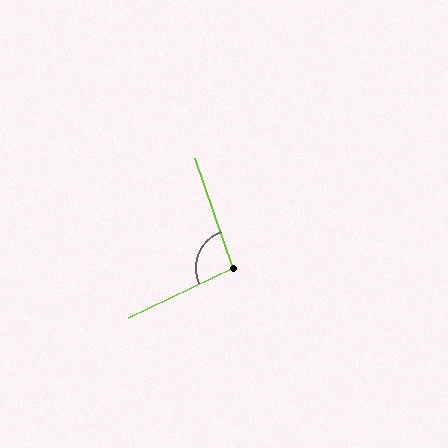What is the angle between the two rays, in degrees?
Approximately 96 degrees.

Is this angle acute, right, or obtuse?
It is obtuse.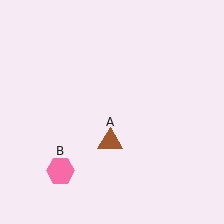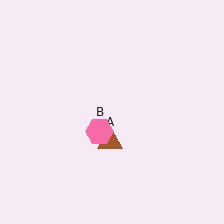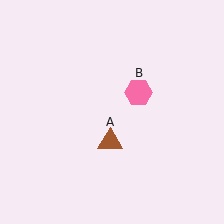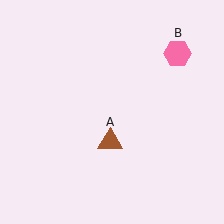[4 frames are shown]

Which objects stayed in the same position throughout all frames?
Brown triangle (object A) remained stationary.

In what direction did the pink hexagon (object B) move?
The pink hexagon (object B) moved up and to the right.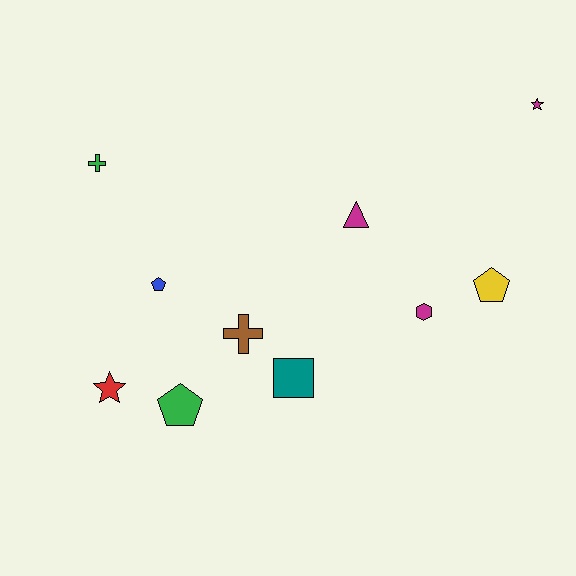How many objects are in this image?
There are 10 objects.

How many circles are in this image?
There are no circles.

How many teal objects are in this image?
There is 1 teal object.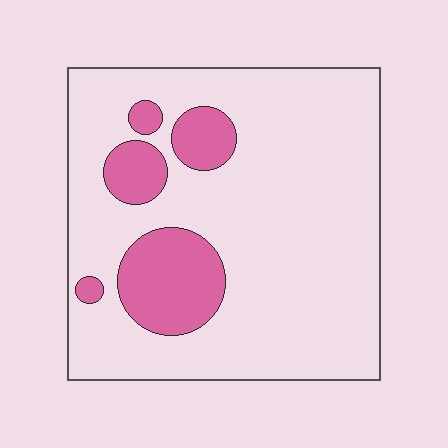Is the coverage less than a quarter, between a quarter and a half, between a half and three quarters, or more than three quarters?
Less than a quarter.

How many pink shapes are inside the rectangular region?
5.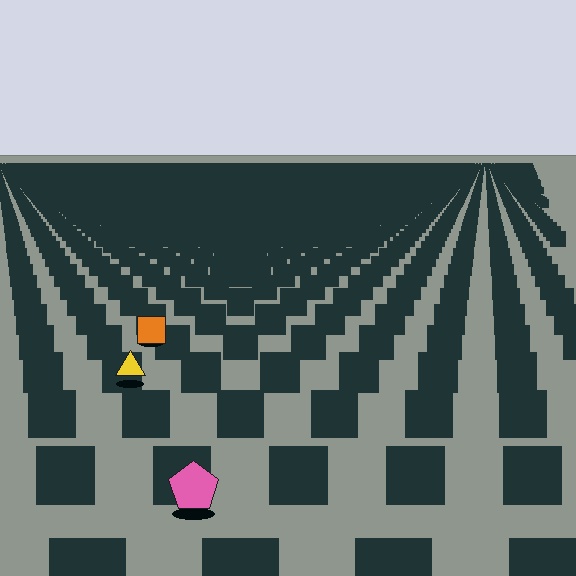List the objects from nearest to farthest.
From nearest to farthest: the pink pentagon, the yellow triangle, the orange square.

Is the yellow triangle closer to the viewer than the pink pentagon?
No. The pink pentagon is closer — you can tell from the texture gradient: the ground texture is coarser near it.